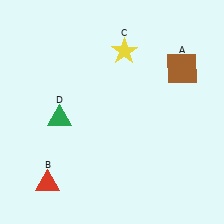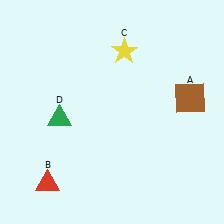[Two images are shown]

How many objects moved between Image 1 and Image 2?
1 object moved between the two images.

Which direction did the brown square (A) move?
The brown square (A) moved down.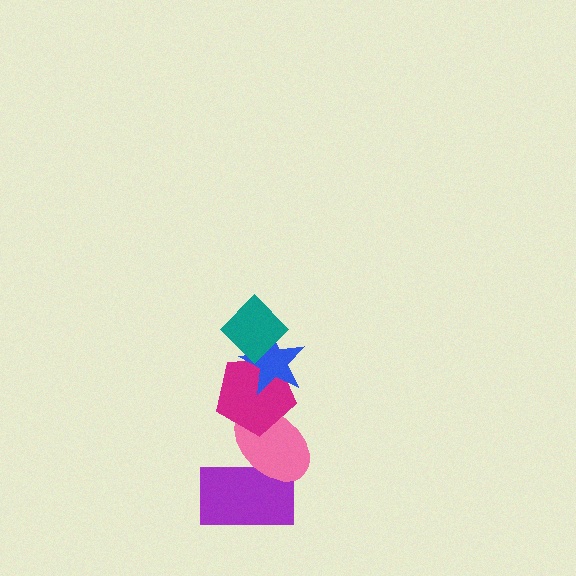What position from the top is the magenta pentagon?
The magenta pentagon is 3rd from the top.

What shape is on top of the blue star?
The teal diamond is on top of the blue star.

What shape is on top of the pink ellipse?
The magenta pentagon is on top of the pink ellipse.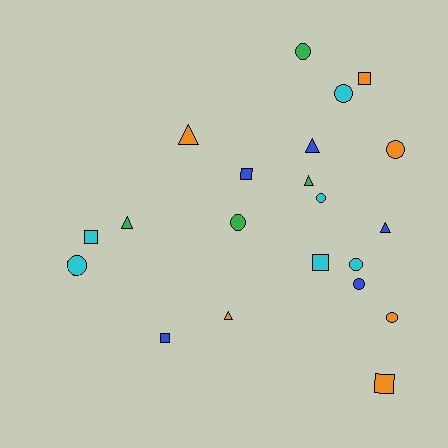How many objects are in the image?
There are 21 objects.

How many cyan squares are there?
There are 2 cyan squares.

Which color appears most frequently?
Cyan, with 6 objects.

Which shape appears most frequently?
Circle, with 9 objects.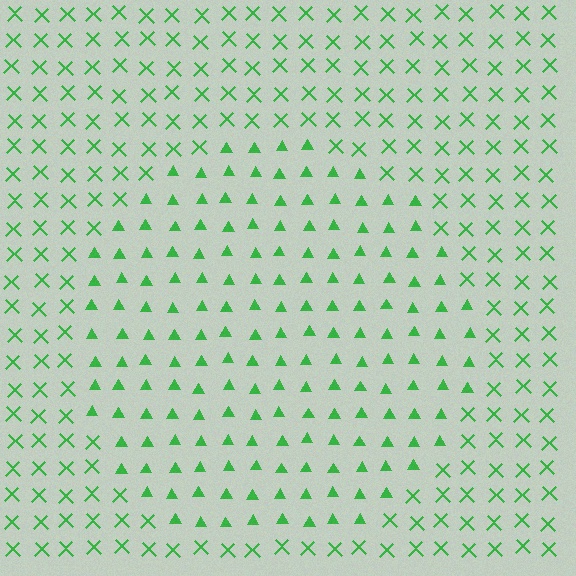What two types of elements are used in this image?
The image uses triangles inside the circle region and X marks outside it.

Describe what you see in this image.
The image is filled with small green elements arranged in a uniform grid. A circle-shaped region contains triangles, while the surrounding area contains X marks. The boundary is defined purely by the change in element shape.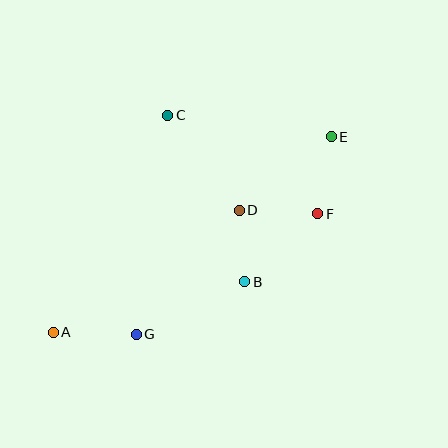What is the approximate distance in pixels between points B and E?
The distance between B and E is approximately 169 pixels.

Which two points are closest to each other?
Points B and D are closest to each other.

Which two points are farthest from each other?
Points A and E are farthest from each other.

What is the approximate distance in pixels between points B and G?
The distance between B and G is approximately 120 pixels.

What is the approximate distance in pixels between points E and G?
The distance between E and G is approximately 278 pixels.